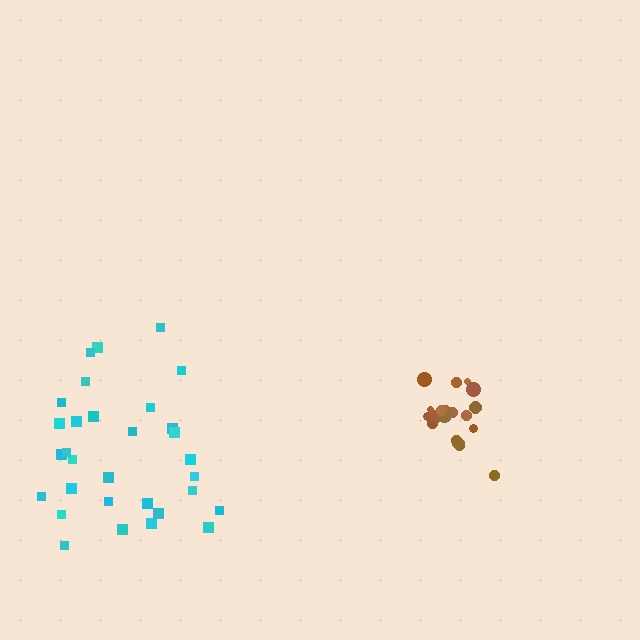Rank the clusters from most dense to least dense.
brown, cyan.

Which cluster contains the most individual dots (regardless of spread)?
Cyan (31).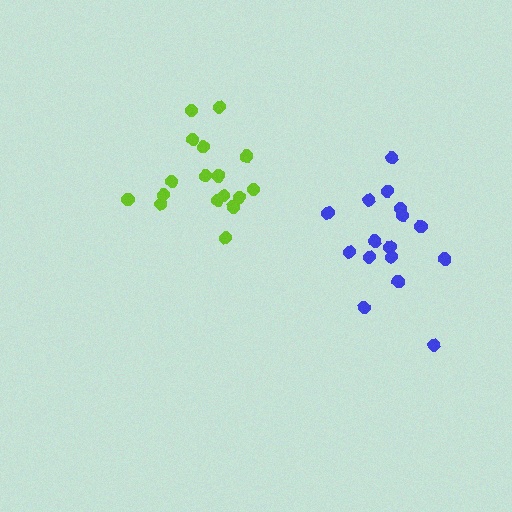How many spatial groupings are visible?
There are 2 spatial groupings.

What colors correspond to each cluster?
The clusters are colored: lime, blue.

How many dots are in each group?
Group 1: 17 dots, Group 2: 16 dots (33 total).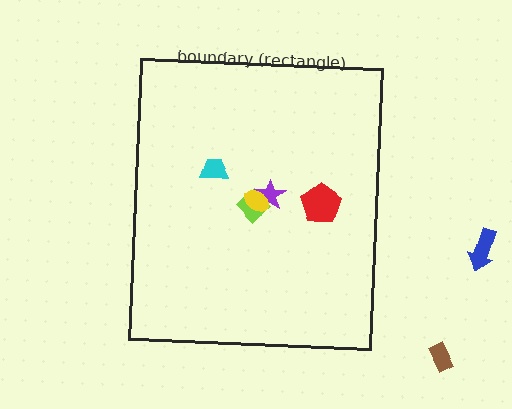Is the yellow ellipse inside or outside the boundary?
Inside.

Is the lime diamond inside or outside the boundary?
Inside.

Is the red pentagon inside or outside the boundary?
Inside.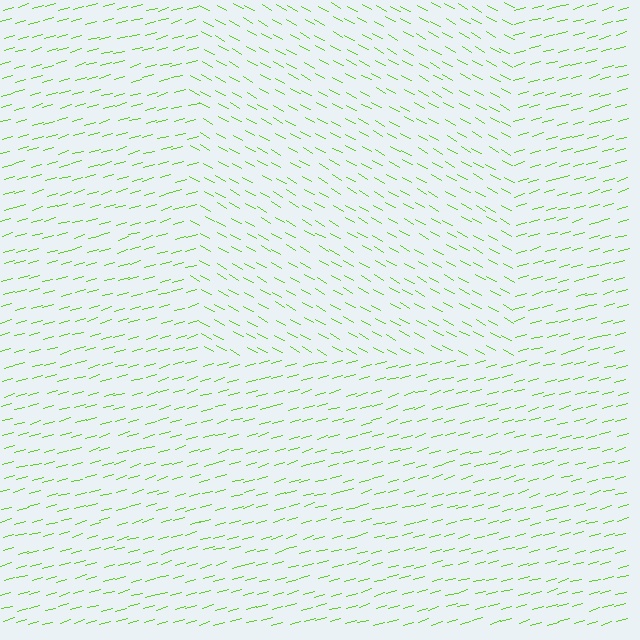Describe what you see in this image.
The image is filled with small lime line segments. A rectangle region in the image has lines oriented differently from the surrounding lines, creating a visible texture boundary.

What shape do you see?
I see a rectangle.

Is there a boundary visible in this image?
Yes, there is a texture boundary formed by a change in line orientation.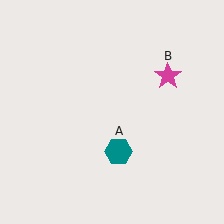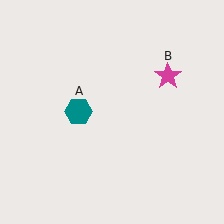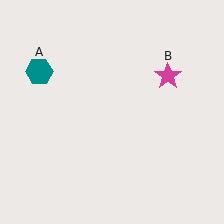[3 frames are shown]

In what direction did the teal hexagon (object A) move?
The teal hexagon (object A) moved up and to the left.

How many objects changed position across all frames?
1 object changed position: teal hexagon (object A).